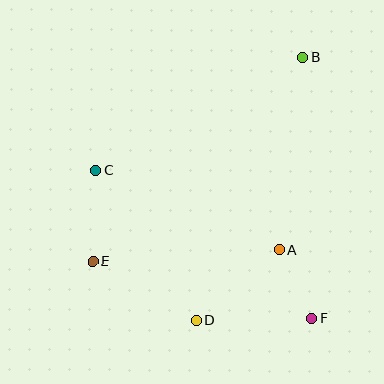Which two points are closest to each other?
Points A and F are closest to each other.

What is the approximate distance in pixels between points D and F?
The distance between D and F is approximately 115 pixels.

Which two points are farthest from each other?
Points B and E are farthest from each other.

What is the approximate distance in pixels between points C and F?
The distance between C and F is approximately 262 pixels.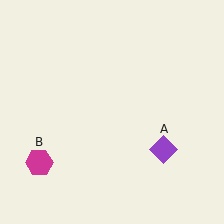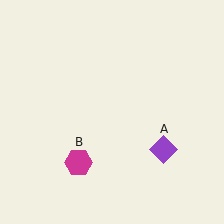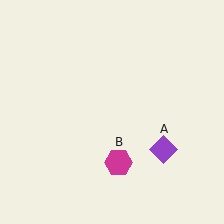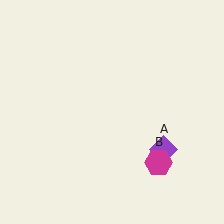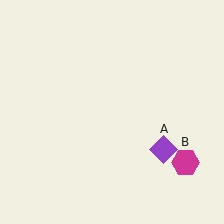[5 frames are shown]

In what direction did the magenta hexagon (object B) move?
The magenta hexagon (object B) moved right.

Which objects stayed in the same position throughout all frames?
Purple diamond (object A) remained stationary.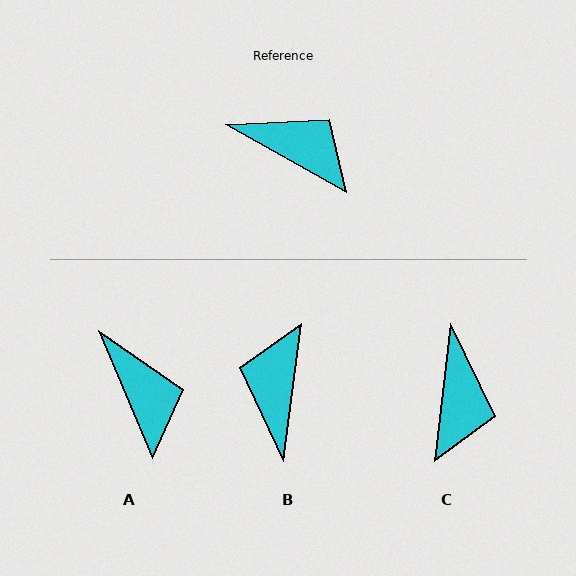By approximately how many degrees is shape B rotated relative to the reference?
Approximately 112 degrees counter-clockwise.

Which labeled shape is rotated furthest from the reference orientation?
B, about 112 degrees away.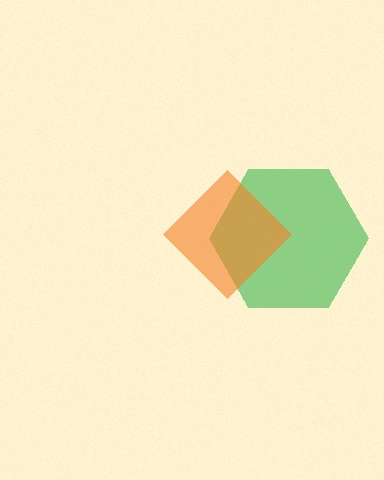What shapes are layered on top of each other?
The layered shapes are: a green hexagon, an orange diamond.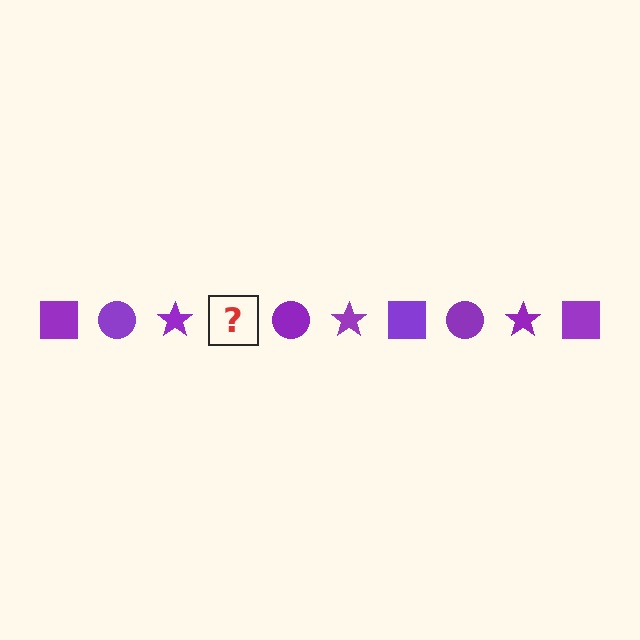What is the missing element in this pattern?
The missing element is a purple square.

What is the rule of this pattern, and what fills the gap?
The rule is that the pattern cycles through square, circle, star shapes in purple. The gap should be filled with a purple square.